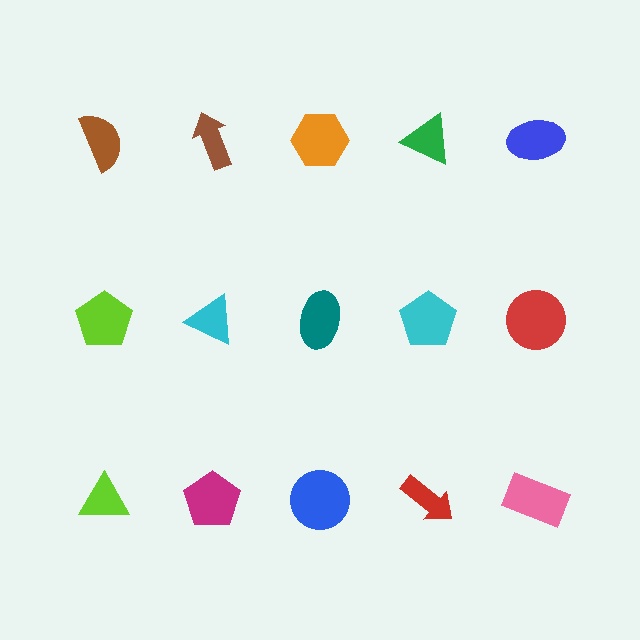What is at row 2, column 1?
A lime pentagon.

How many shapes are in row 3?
5 shapes.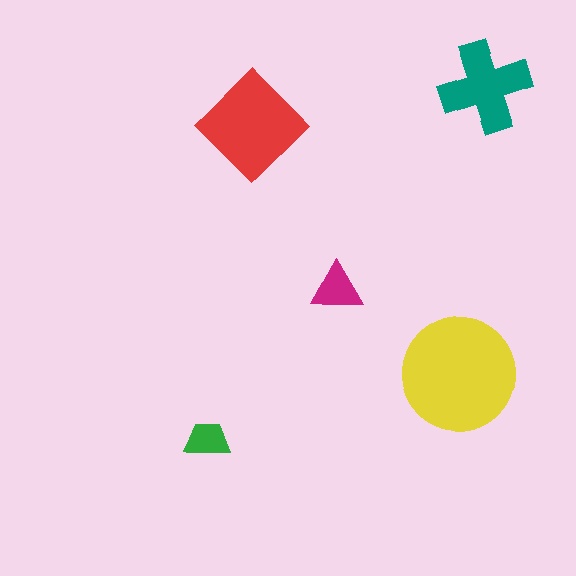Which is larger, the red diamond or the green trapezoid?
The red diamond.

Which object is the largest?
The yellow circle.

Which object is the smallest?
The green trapezoid.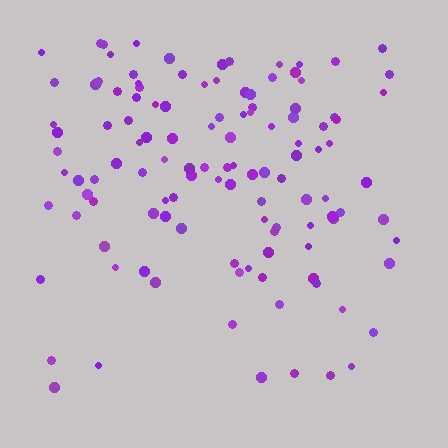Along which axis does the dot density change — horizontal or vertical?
Vertical.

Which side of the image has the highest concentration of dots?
The top.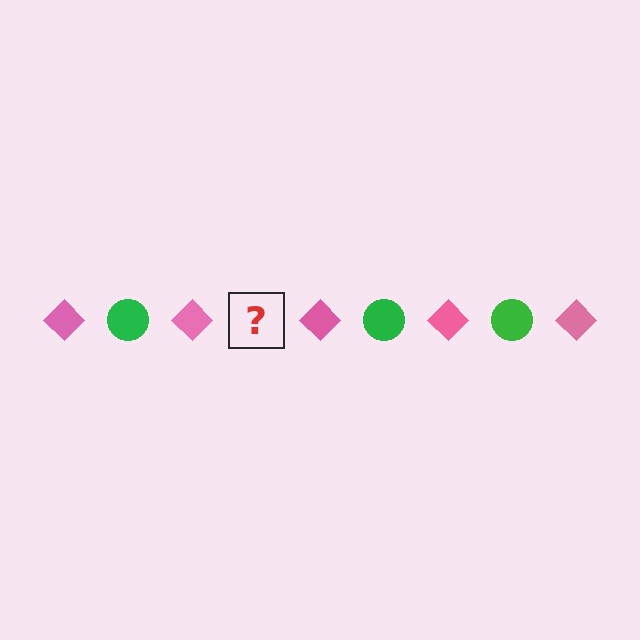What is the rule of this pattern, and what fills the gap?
The rule is that the pattern alternates between pink diamond and green circle. The gap should be filled with a green circle.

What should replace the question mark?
The question mark should be replaced with a green circle.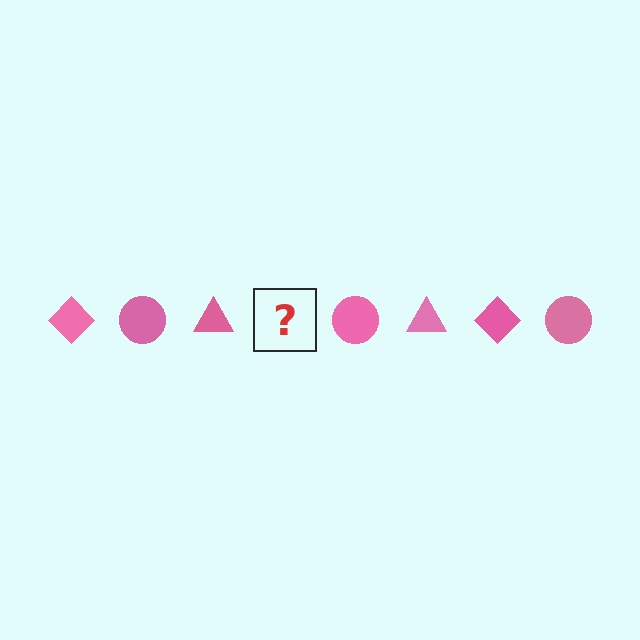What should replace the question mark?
The question mark should be replaced with a pink diamond.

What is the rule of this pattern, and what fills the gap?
The rule is that the pattern cycles through diamond, circle, triangle shapes in pink. The gap should be filled with a pink diamond.